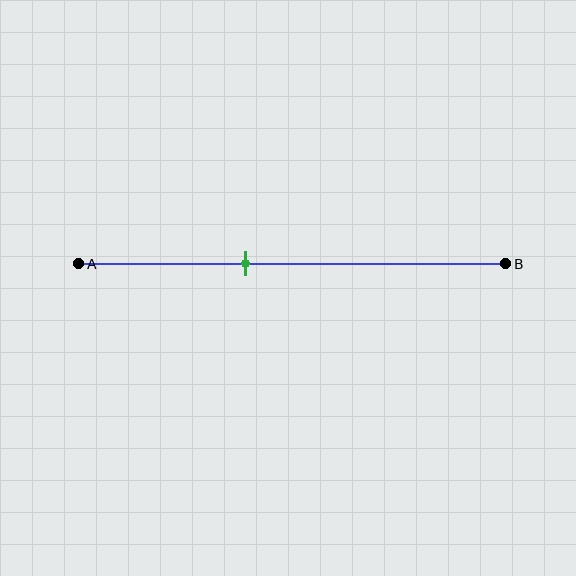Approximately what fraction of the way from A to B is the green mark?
The green mark is approximately 40% of the way from A to B.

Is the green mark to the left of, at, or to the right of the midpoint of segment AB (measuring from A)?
The green mark is to the left of the midpoint of segment AB.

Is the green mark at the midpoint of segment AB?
No, the mark is at about 40% from A, not at the 50% midpoint.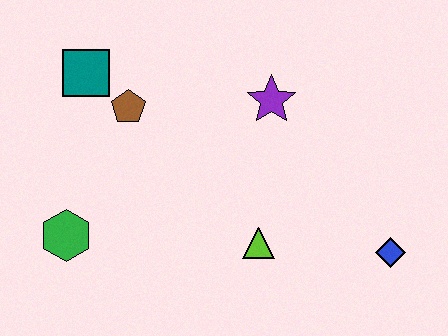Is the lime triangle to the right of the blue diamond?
No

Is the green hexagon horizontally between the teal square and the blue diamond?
No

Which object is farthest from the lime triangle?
The teal square is farthest from the lime triangle.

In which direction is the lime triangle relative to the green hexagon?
The lime triangle is to the right of the green hexagon.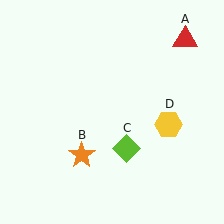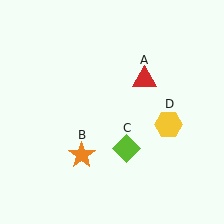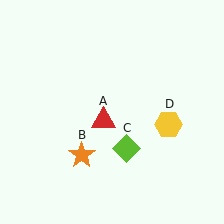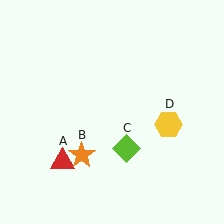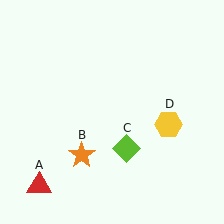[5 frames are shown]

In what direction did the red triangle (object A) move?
The red triangle (object A) moved down and to the left.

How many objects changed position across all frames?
1 object changed position: red triangle (object A).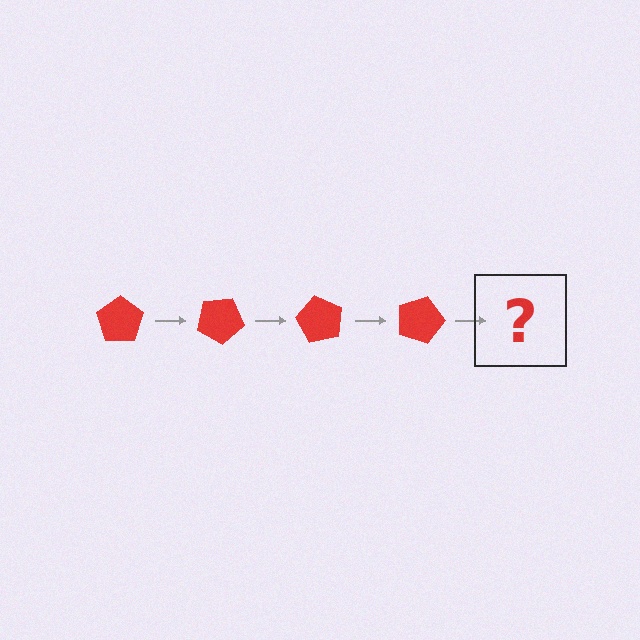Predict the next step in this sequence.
The next step is a red pentagon rotated 120 degrees.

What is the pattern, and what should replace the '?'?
The pattern is that the pentagon rotates 30 degrees each step. The '?' should be a red pentagon rotated 120 degrees.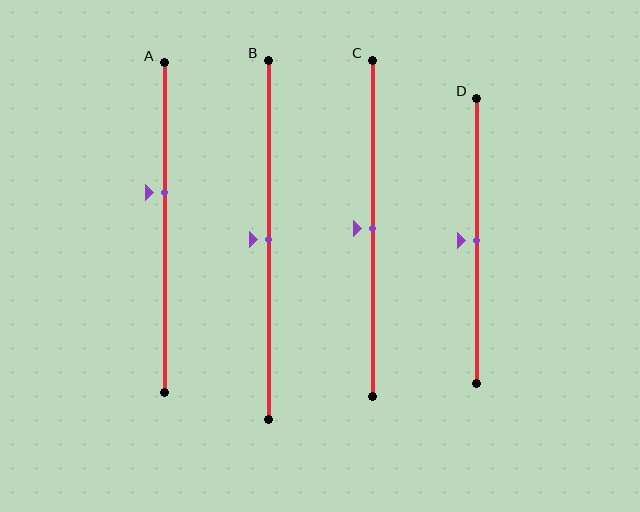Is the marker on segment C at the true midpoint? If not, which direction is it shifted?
Yes, the marker on segment C is at the true midpoint.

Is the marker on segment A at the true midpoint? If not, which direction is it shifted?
No, the marker on segment A is shifted upward by about 11% of the segment length.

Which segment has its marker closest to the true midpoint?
Segment B has its marker closest to the true midpoint.